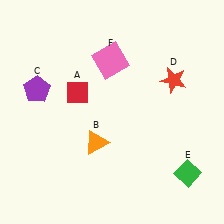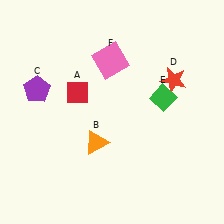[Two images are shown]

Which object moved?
The green diamond (E) moved up.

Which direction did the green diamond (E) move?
The green diamond (E) moved up.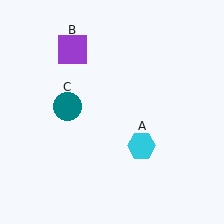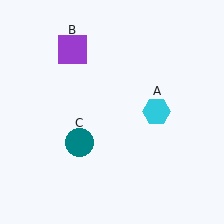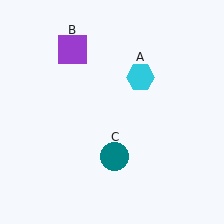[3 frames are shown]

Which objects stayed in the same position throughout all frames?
Purple square (object B) remained stationary.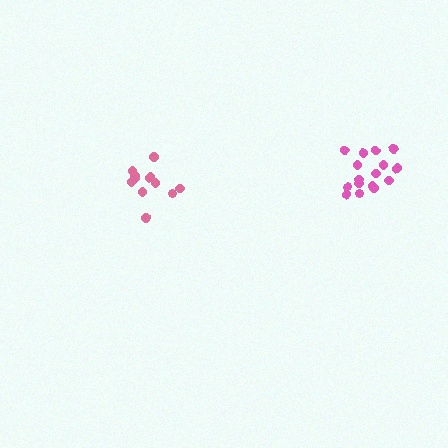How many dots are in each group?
Group 1: 11 dots, Group 2: 16 dots (27 total).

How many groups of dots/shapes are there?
There are 2 groups.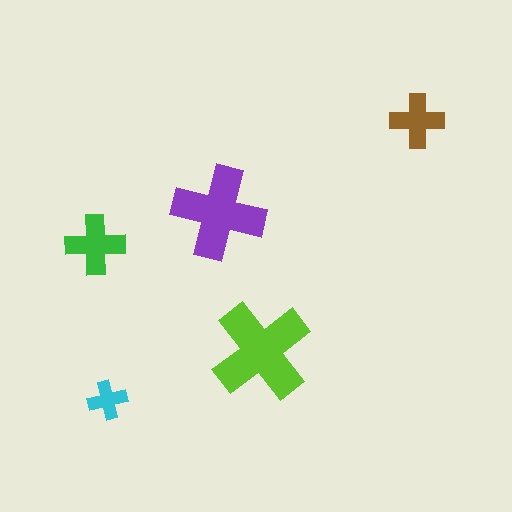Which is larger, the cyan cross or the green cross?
The green one.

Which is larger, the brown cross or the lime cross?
The lime one.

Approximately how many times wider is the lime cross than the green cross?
About 1.5 times wider.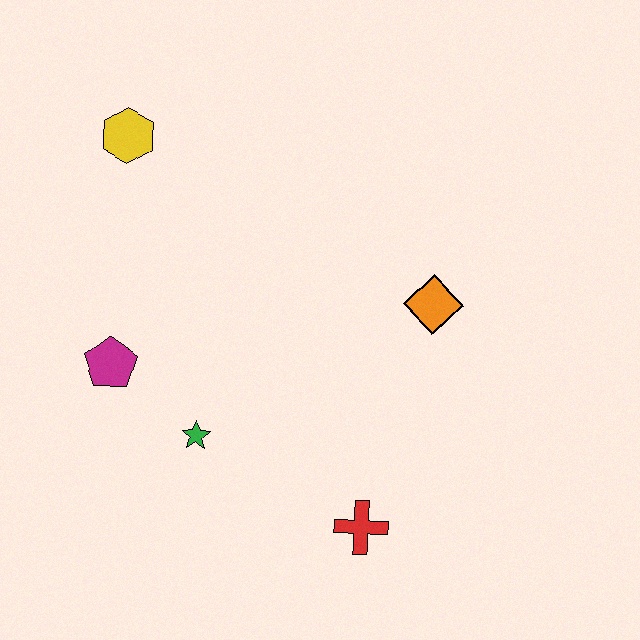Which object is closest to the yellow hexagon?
The magenta pentagon is closest to the yellow hexagon.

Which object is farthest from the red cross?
The yellow hexagon is farthest from the red cross.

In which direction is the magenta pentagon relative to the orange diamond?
The magenta pentagon is to the left of the orange diamond.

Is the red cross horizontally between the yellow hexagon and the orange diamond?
Yes